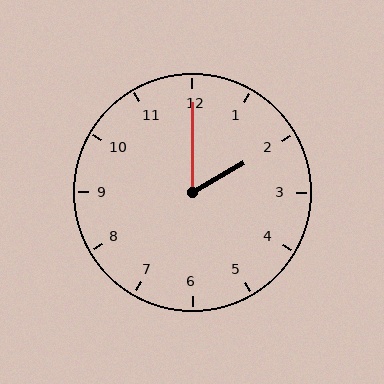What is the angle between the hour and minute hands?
Approximately 60 degrees.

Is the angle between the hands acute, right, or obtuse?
It is acute.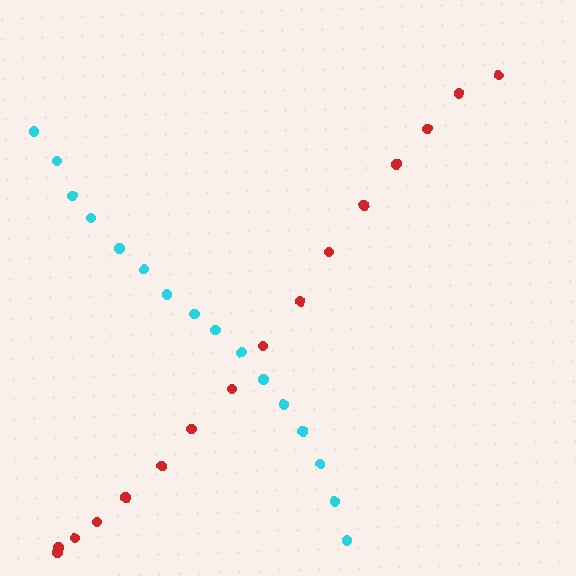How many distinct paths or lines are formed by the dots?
There are 2 distinct paths.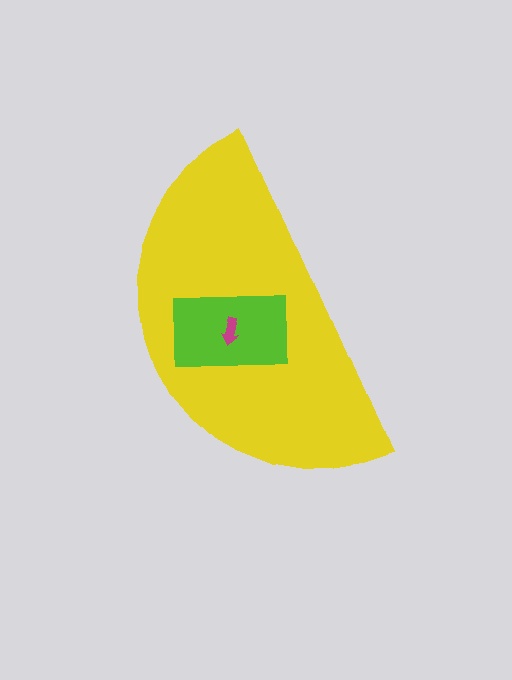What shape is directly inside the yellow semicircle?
The lime rectangle.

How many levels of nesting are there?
3.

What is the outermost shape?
The yellow semicircle.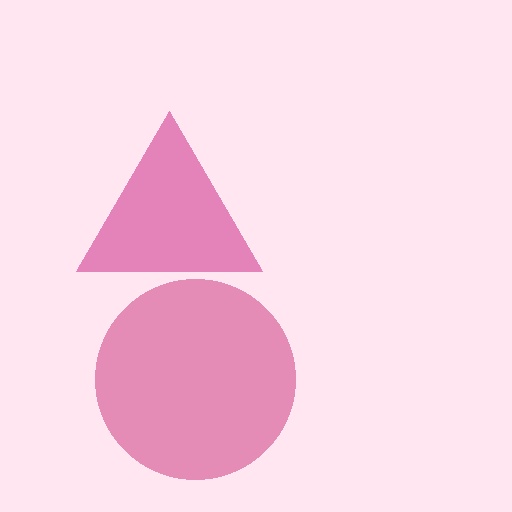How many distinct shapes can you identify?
There are 2 distinct shapes: a magenta triangle, a pink circle.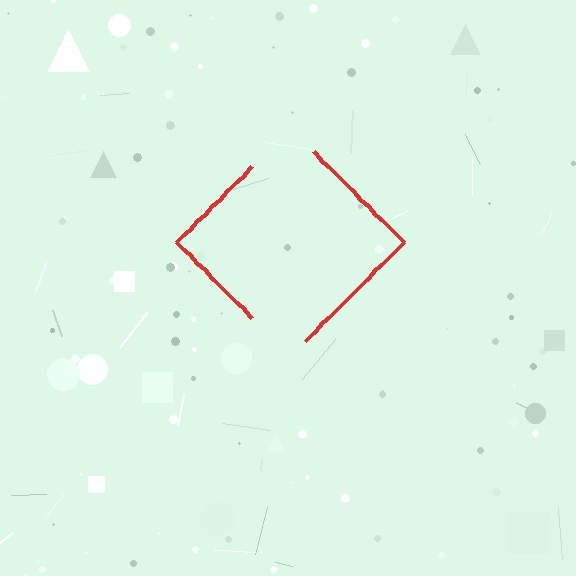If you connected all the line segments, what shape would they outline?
They would outline a diamond.